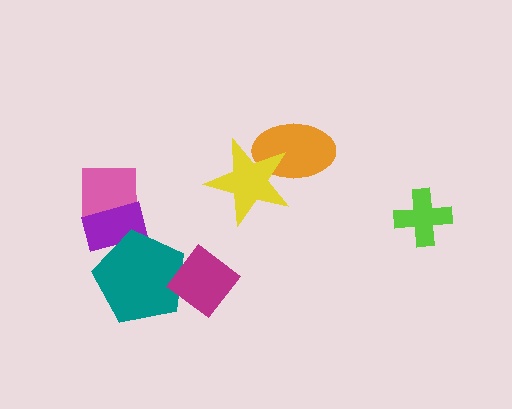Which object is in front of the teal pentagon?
The magenta diamond is in front of the teal pentagon.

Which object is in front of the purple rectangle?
The teal pentagon is in front of the purple rectangle.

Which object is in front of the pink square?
The purple rectangle is in front of the pink square.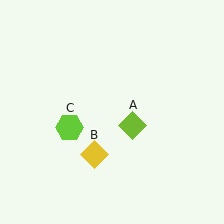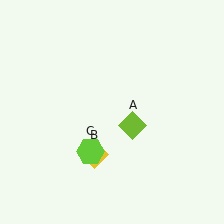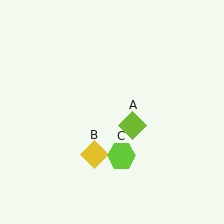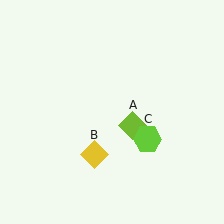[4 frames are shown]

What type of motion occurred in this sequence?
The lime hexagon (object C) rotated counterclockwise around the center of the scene.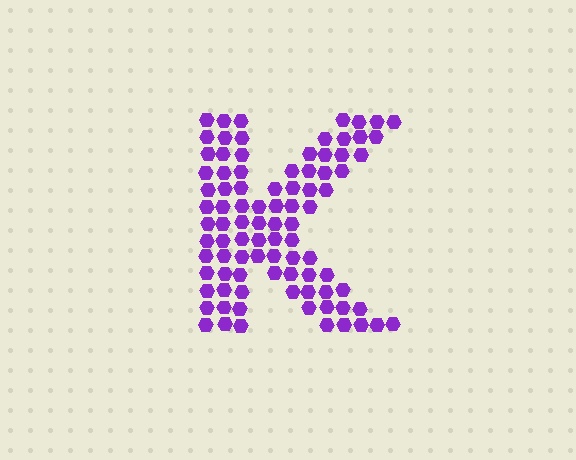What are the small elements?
The small elements are hexagons.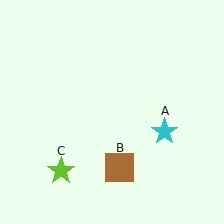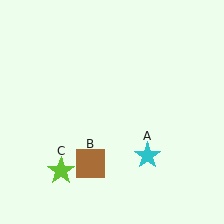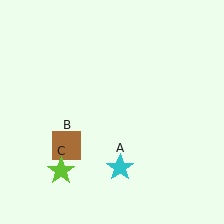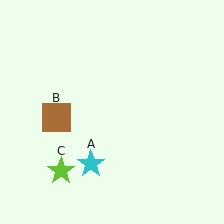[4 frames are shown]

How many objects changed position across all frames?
2 objects changed position: cyan star (object A), brown square (object B).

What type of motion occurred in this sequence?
The cyan star (object A), brown square (object B) rotated clockwise around the center of the scene.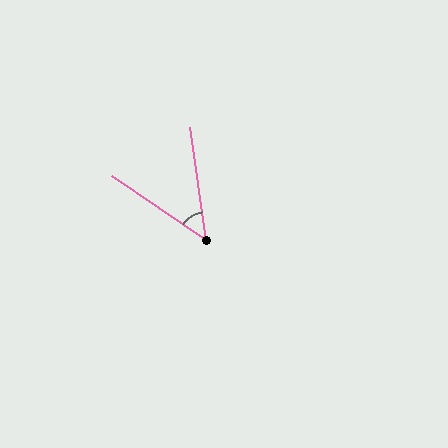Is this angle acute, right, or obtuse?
It is acute.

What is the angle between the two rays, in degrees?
Approximately 48 degrees.